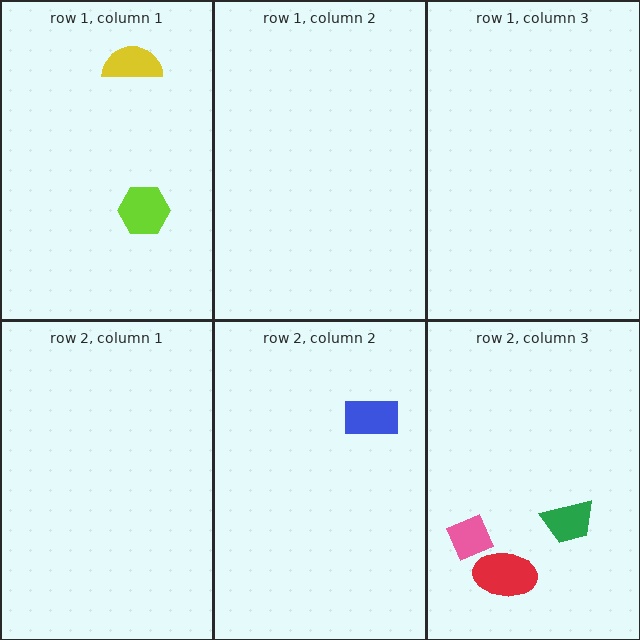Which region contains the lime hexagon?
The row 1, column 1 region.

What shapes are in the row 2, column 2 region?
The blue rectangle.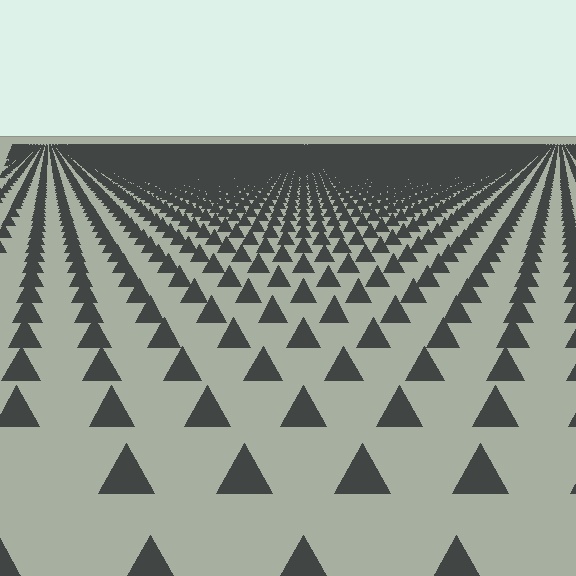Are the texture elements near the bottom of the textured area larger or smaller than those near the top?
Larger. Near the bottom, elements are closer to the viewer and appear at a bigger on-screen size.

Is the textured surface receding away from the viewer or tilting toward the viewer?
The surface is receding away from the viewer. Texture elements get smaller and denser toward the top.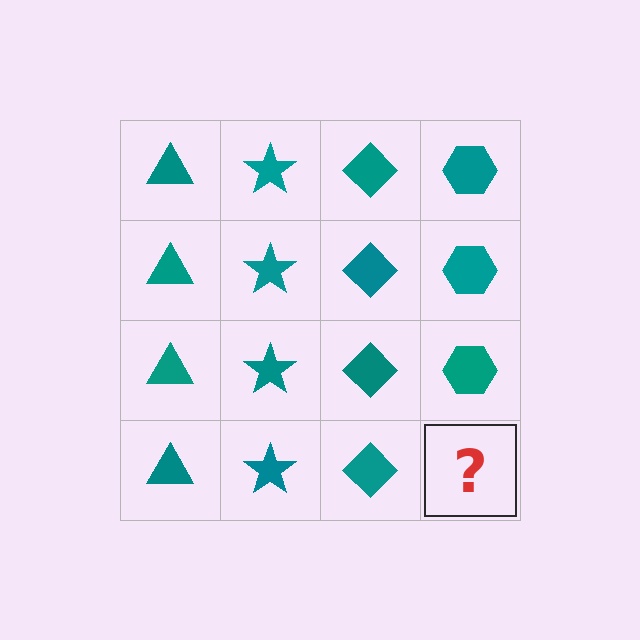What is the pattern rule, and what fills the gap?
The rule is that each column has a consistent shape. The gap should be filled with a teal hexagon.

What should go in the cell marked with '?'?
The missing cell should contain a teal hexagon.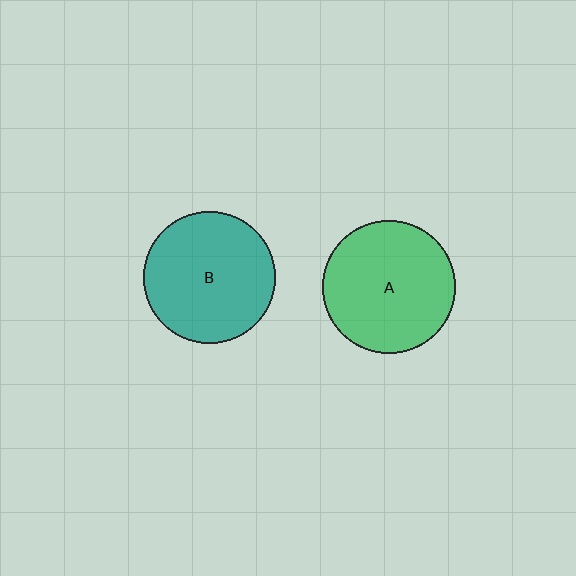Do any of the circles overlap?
No, none of the circles overlap.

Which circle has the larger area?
Circle A (green).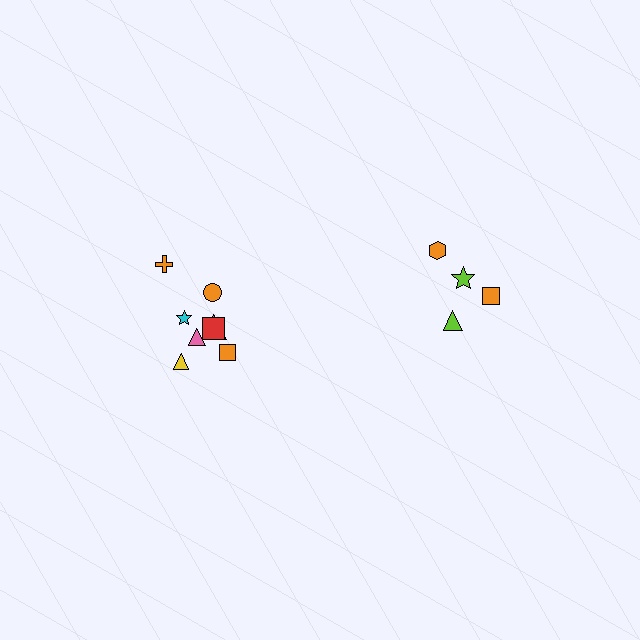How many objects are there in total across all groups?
There are 12 objects.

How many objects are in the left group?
There are 8 objects.